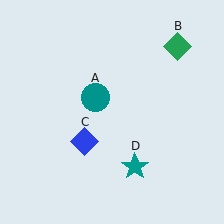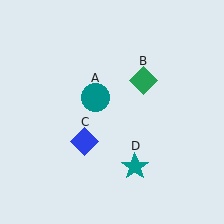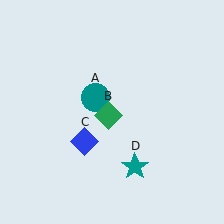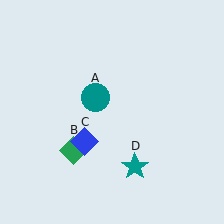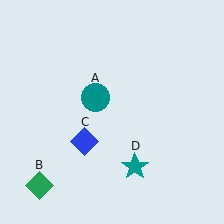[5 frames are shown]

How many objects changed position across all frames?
1 object changed position: green diamond (object B).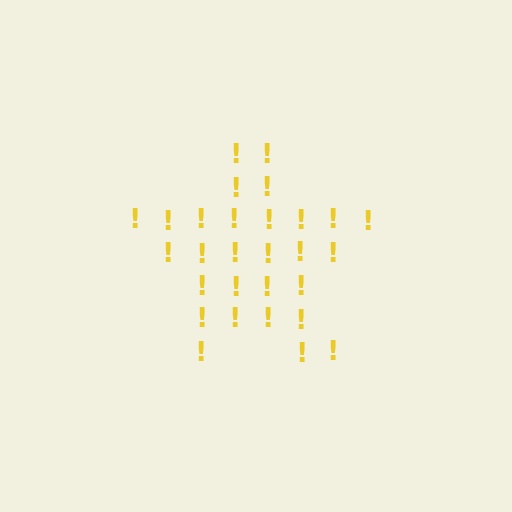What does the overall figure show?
The overall figure shows a star.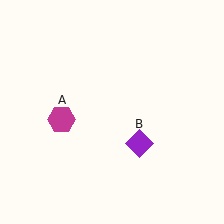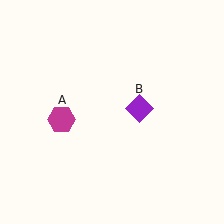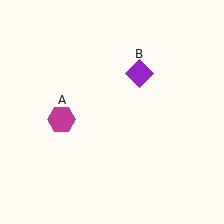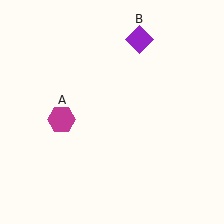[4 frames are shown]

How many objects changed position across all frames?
1 object changed position: purple diamond (object B).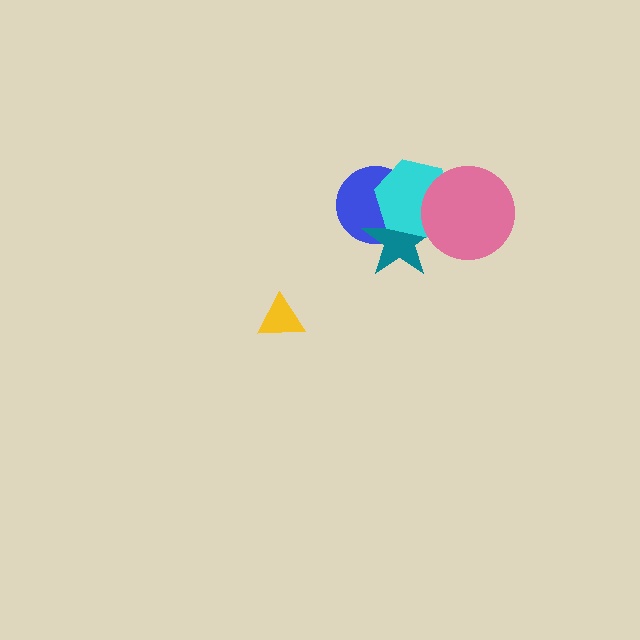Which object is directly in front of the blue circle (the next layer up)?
The teal star is directly in front of the blue circle.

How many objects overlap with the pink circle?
2 objects overlap with the pink circle.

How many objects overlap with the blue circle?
2 objects overlap with the blue circle.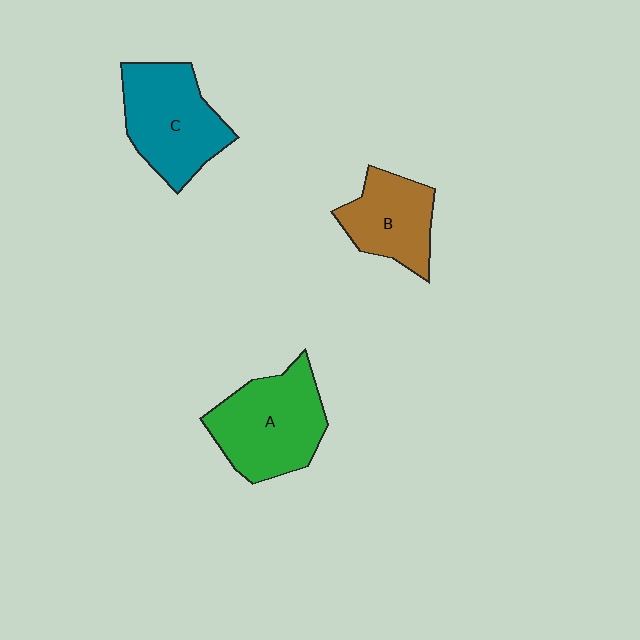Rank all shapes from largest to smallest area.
From largest to smallest: A (green), C (teal), B (brown).